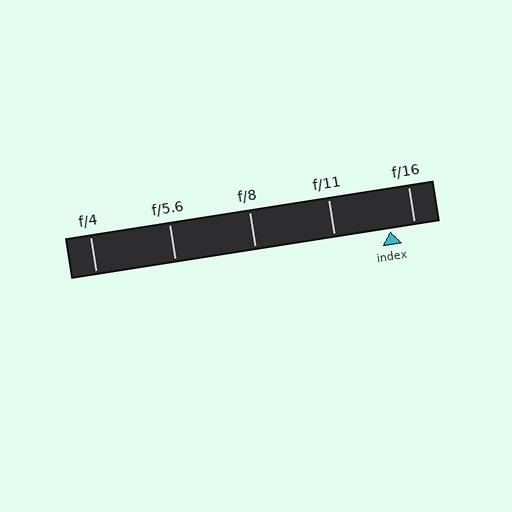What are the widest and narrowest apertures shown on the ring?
The widest aperture shown is f/4 and the narrowest is f/16.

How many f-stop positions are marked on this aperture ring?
There are 5 f-stop positions marked.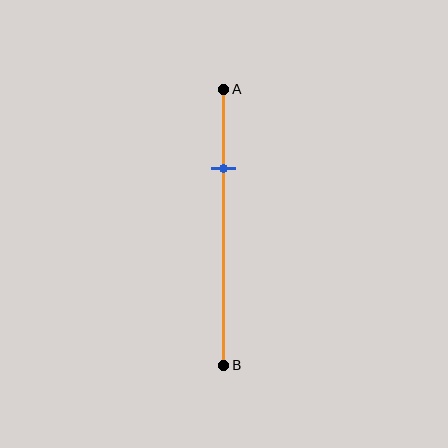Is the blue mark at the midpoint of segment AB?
No, the mark is at about 30% from A, not at the 50% midpoint.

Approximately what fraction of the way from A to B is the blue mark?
The blue mark is approximately 30% of the way from A to B.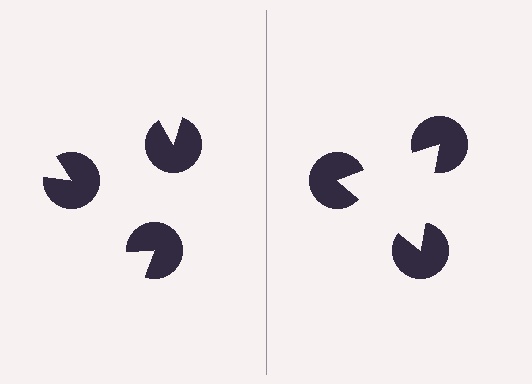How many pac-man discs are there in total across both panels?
6 — 3 on each side.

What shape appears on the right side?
An illusory triangle.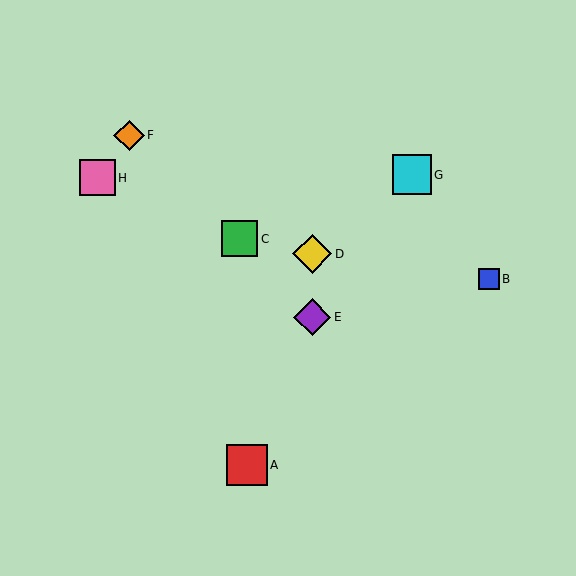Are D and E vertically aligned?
Yes, both are at x≈312.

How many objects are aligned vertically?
2 objects (D, E) are aligned vertically.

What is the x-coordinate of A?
Object A is at x≈247.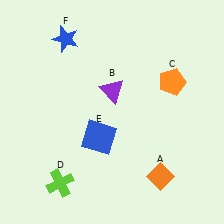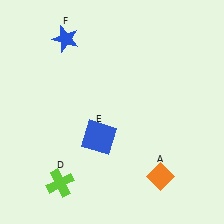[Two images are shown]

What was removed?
The orange pentagon (C), the purple triangle (B) were removed in Image 2.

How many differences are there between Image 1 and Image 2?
There are 2 differences between the two images.